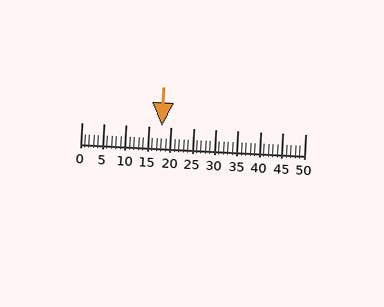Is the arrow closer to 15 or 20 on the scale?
The arrow is closer to 20.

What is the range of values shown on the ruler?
The ruler shows values from 0 to 50.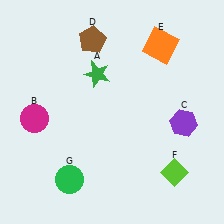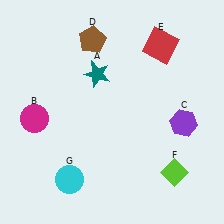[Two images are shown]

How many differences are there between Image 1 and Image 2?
There are 3 differences between the two images.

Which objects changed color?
A changed from green to teal. E changed from orange to red. G changed from green to cyan.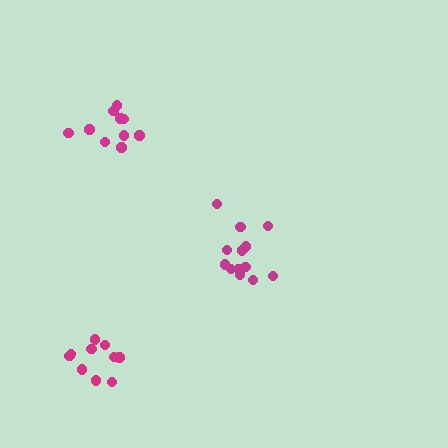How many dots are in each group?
Group 1: 10 dots, Group 2: 13 dots, Group 3: 10 dots (33 total).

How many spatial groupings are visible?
There are 3 spatial groupings.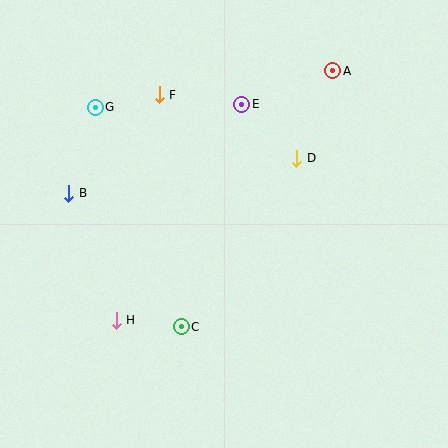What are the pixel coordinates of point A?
Point A is at (333, 71).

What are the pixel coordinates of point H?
Point H is at (116, 320).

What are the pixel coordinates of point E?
Point E is at (242, 104).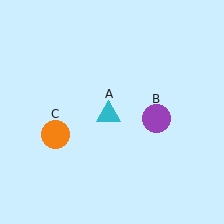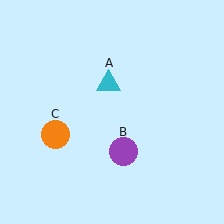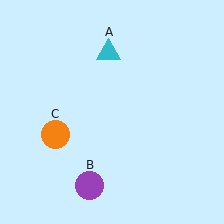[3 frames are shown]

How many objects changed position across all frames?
2 objects changed position: cyan triangle (object A), purple circle (object B).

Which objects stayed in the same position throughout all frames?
Orange circle (object C) remained stationary.